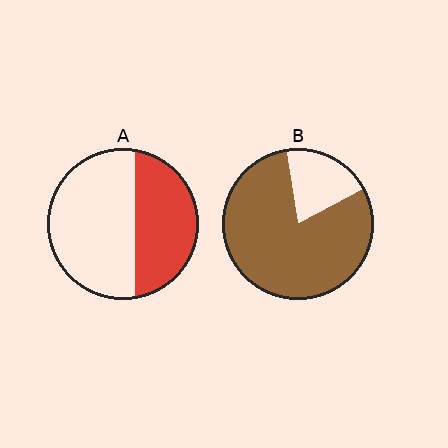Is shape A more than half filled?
No.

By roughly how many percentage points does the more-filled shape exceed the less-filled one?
By roughly 40 percentage points (B over A).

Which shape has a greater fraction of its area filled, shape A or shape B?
Shape B.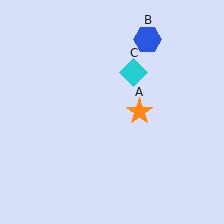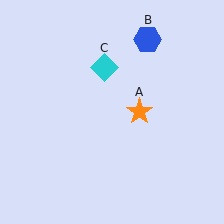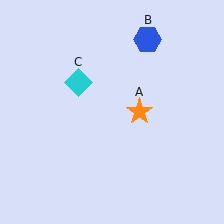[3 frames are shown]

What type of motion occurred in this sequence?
The cyan diamond (object C) rotated counterclockwise around the center of the scene.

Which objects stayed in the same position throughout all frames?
Orange star (object A) and blue hexagon (object B) remained stationary.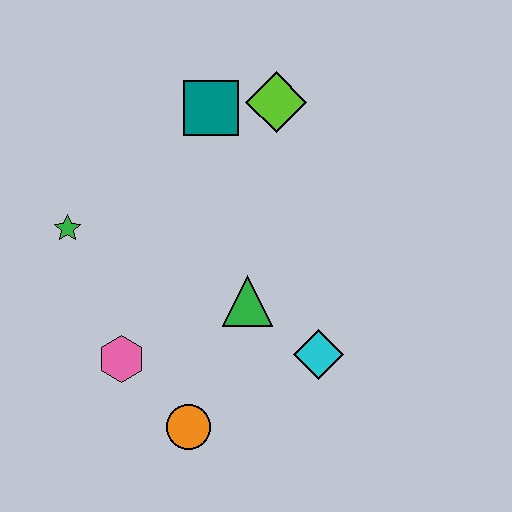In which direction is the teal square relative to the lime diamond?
The teal square is to the left of the lime diamond.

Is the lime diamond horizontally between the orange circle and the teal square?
No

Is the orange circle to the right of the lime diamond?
No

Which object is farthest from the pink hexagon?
The lime diamond is farthest from the pink hexagon.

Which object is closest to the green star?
The pink hexagon is closest to the green star.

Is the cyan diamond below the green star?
Yes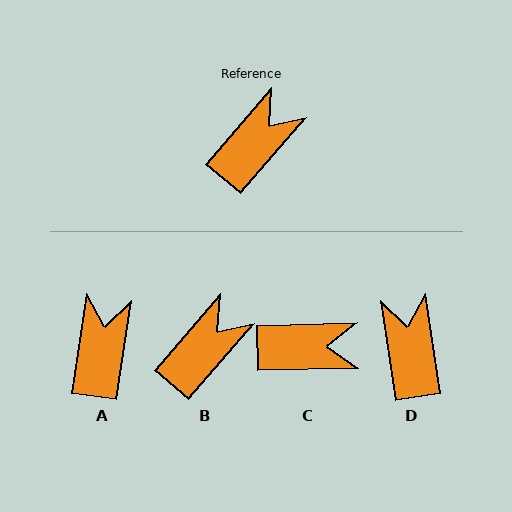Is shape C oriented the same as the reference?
No, it is off by about 48 degrees.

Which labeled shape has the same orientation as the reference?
B.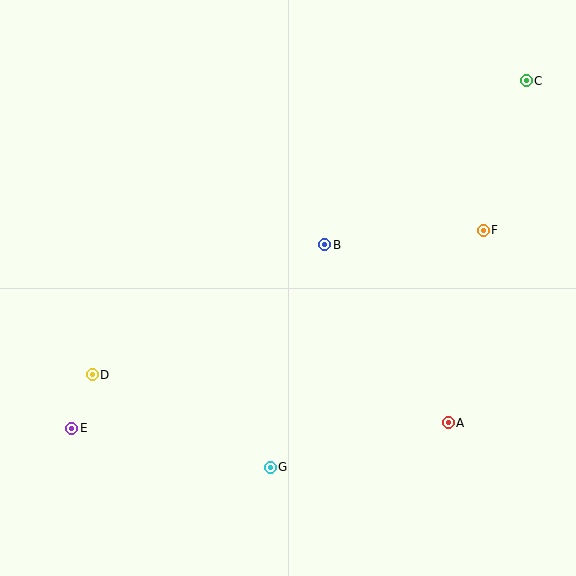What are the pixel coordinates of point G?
Point G is at (270, 467).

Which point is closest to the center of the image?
Point B at (325, 245) is closest to the center.